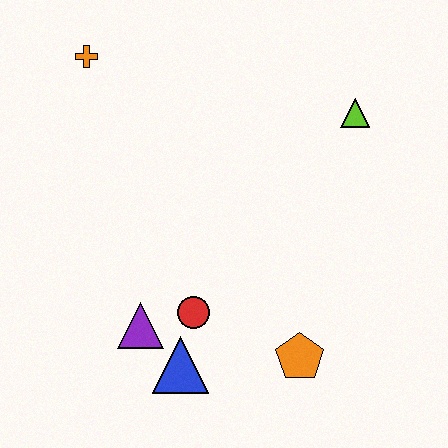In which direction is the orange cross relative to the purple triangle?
The orange cross is above the purple triangle.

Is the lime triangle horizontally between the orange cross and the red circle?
No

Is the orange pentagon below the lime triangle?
Yes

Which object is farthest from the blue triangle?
The orange cross is farthest from the blue triangle.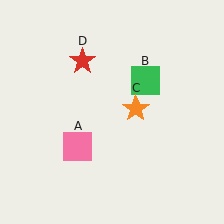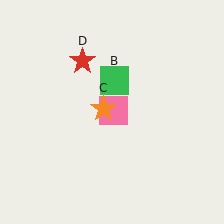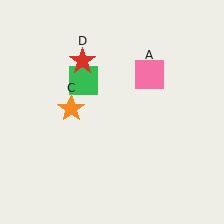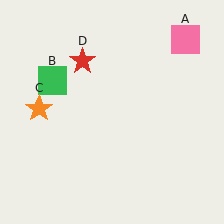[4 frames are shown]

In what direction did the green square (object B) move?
The green square (object B) moved left.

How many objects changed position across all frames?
3 objects changed position: pink square (object A), green square (object B), orange star (object C).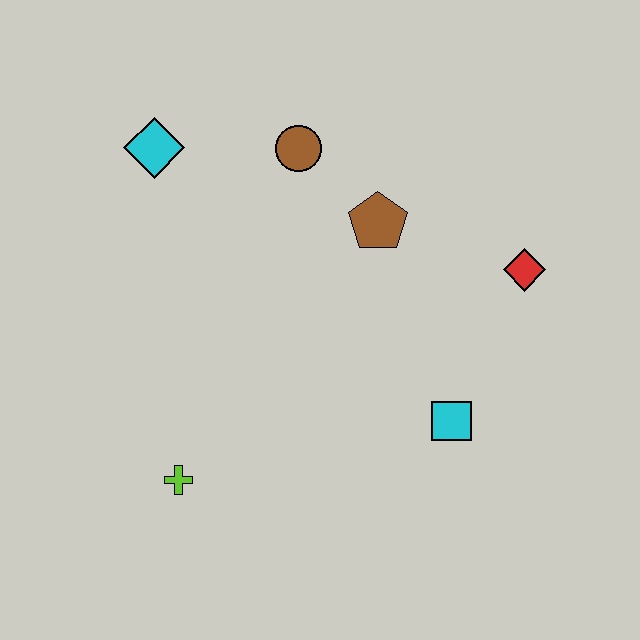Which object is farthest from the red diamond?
The lime cross is farthest from the red diamond.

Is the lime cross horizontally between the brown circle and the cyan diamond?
Yes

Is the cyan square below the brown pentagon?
Yes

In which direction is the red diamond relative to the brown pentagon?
The red diamond is to the right of the brown pentagon.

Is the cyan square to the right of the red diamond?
No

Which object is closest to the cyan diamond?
The brown circle is closest to the cyan diamond.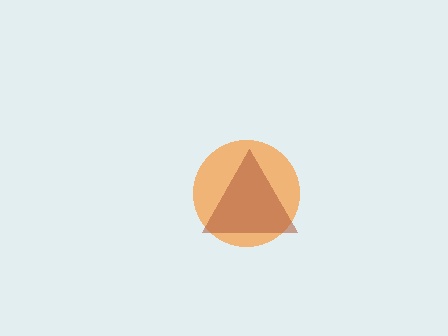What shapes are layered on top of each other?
The layered shapes are: an orange circle, a brown triangle.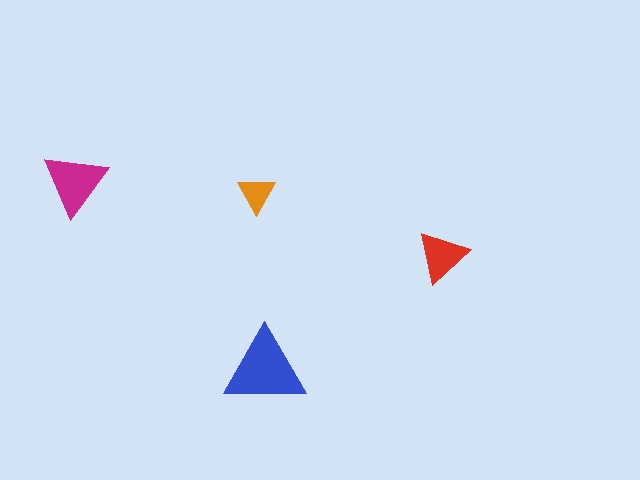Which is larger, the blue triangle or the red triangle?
The blue one.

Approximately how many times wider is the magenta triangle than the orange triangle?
About 1.5 times wider.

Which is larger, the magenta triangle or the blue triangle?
The blue one.